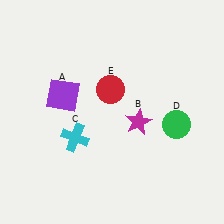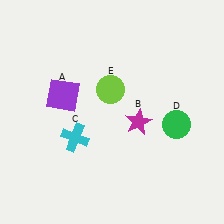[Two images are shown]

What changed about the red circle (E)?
In Image 1, E is red. In Image 2, it changed to lime.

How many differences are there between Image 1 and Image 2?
There is 1 difference between the two images.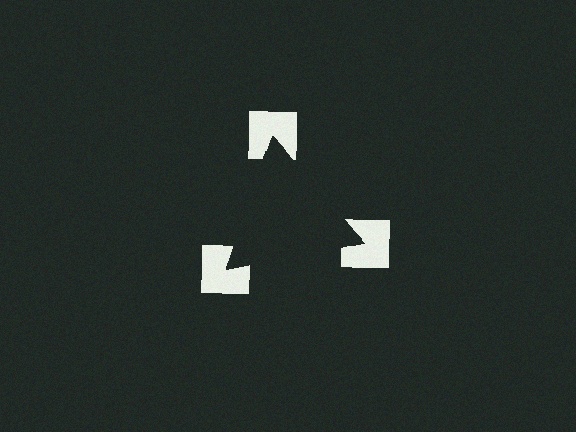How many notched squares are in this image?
There are 3 — one at each vertex of the illusory triangle.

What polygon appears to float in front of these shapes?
An illusory triangle — its edges are inferred from the aligned wedge cuts in the notched squares, not physically drawn.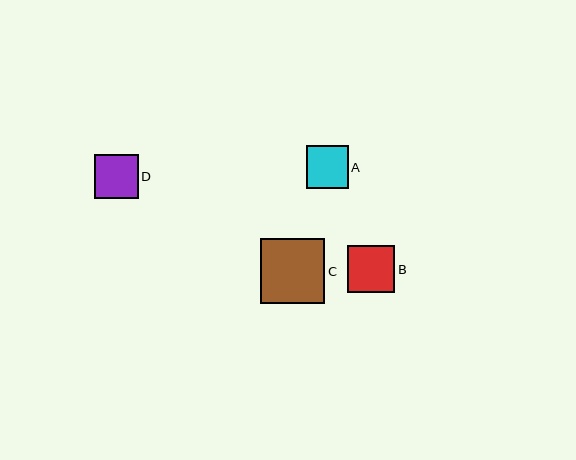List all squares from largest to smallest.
From largest to smallest: C, B, D, A.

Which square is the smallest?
Square A is the smallest with a size of approximately 42 pixels.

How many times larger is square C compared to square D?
Square C is approximately 1.5 times the size of square D.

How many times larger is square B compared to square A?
Square B is approximately 1.1 times the size of square A.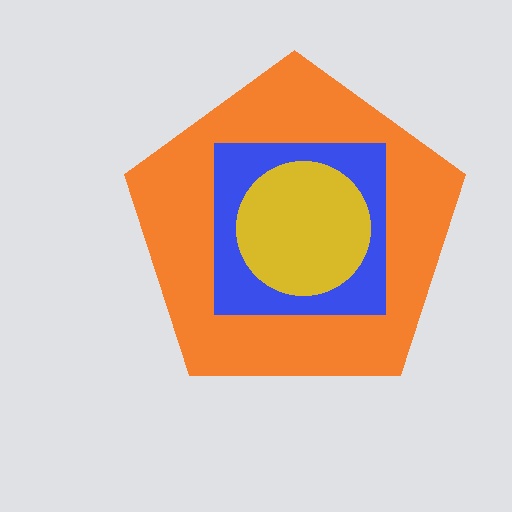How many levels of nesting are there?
3.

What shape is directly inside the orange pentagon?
The blue square.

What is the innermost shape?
The yellow circle.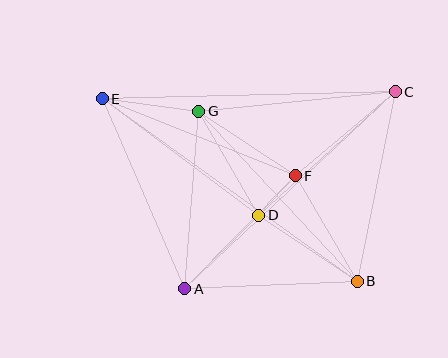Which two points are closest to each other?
Points D and F are closest to each other.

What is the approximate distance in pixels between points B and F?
The distance between B and F is approximately 122 pixels.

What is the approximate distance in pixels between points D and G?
The distance between D and G is approximately 120 pixels.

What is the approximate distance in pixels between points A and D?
The distance between A and D is approximately 104 pixels.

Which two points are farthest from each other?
Points B and E are farthest from each other.